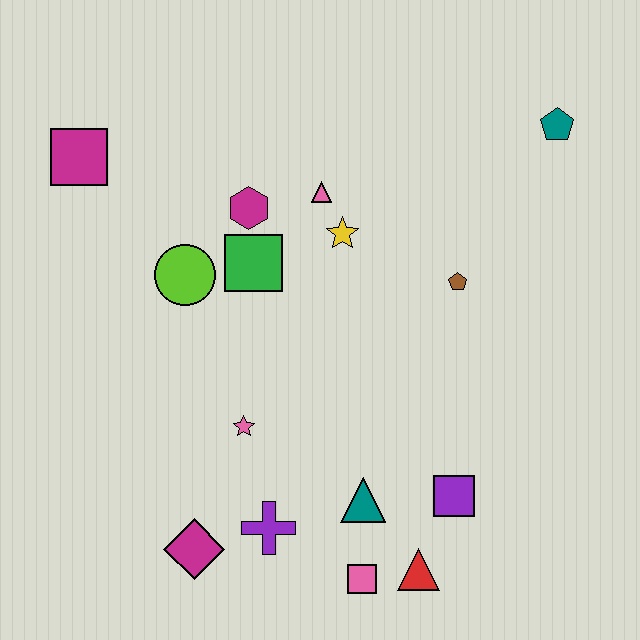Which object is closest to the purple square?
The red triangle is closest to the purple square.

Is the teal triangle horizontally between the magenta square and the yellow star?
No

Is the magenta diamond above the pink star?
No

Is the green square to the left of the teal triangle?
Yes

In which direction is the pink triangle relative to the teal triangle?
The pink triangle is above the teal triangle.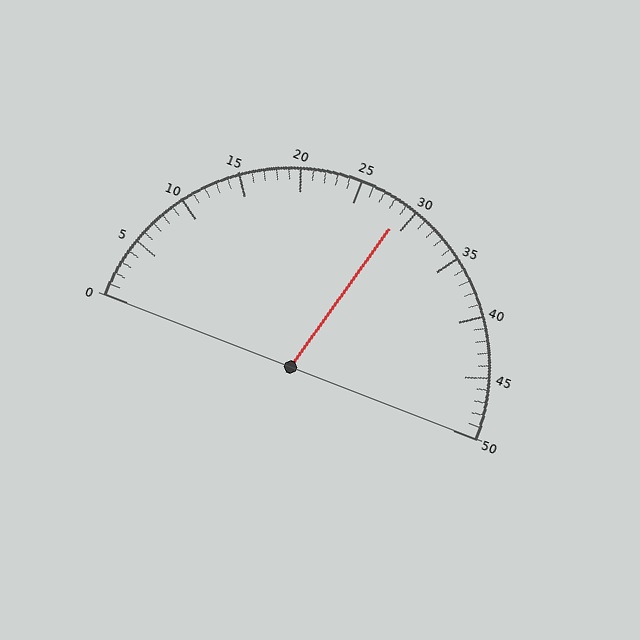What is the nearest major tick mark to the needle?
The nearest major tick mark is 30.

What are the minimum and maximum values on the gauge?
The gauge ranges from 0 to 50.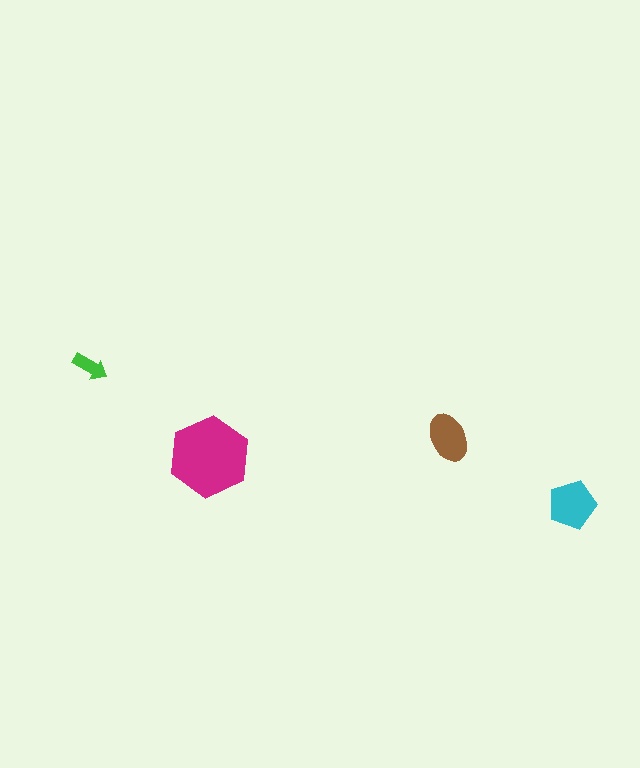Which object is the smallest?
The green arrow.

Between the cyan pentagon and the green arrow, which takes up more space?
The cyan pentagon.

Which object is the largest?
The magenta hexagon.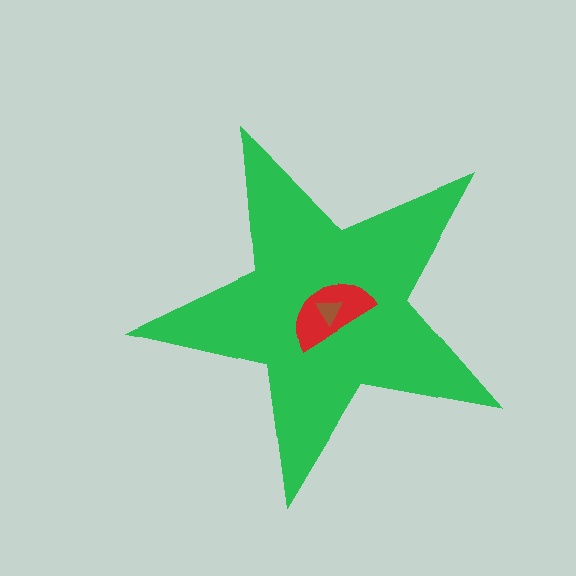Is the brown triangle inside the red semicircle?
Yes.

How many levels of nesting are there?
3.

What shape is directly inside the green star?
The red semicircle.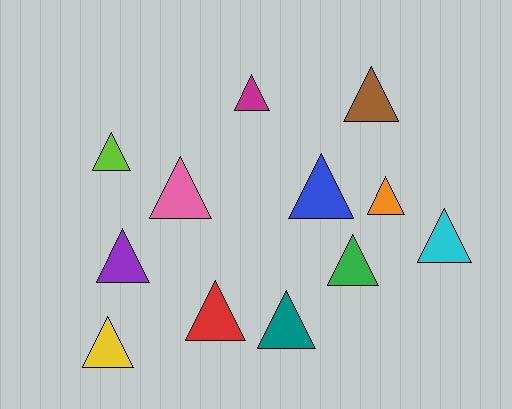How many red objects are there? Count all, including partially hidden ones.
There is 1 red object.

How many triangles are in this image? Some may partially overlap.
There are 12 triangles.